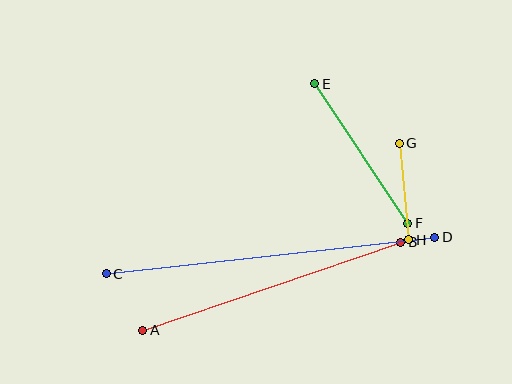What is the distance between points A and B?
The distance is approximately 273 pixels.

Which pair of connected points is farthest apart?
Points C and D are farthest apart.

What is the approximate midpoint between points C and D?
The midpoint is at approximately (270, 256) pixels.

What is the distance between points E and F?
The distance is approximately 168 pixels.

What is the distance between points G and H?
The distance is approximately 97 pixels.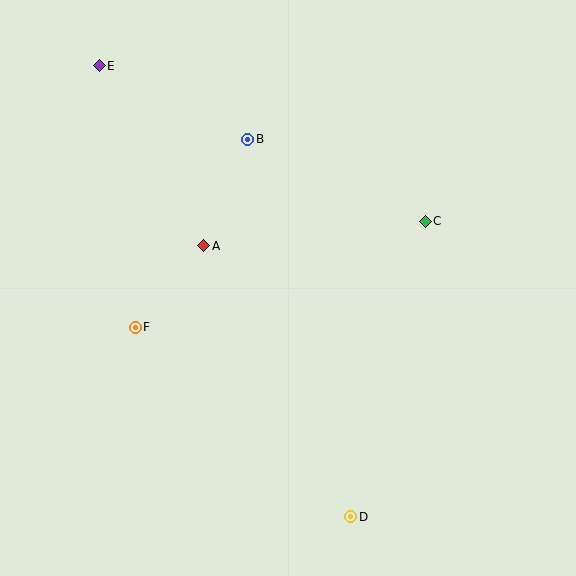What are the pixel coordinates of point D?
Point D is at (351, 517).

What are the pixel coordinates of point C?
Point C is at (425, 221).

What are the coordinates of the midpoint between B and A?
The midpoint between B and A is at (226, 192).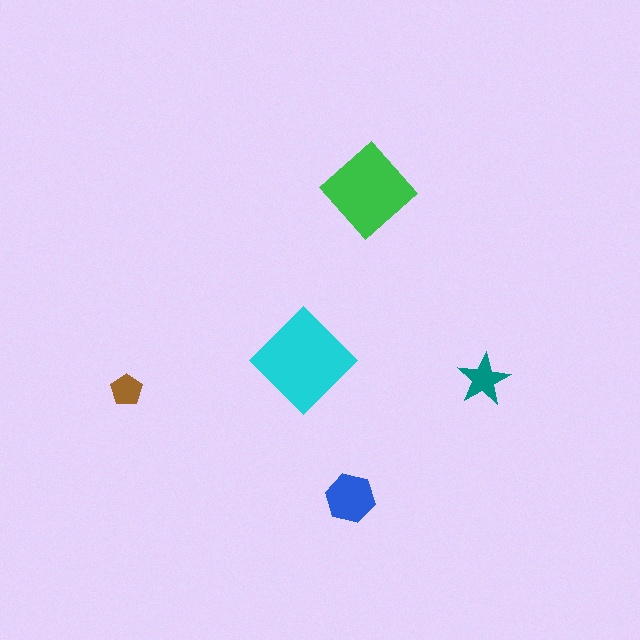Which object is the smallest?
The brown pentagon.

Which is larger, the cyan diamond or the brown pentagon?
The cyan diamond.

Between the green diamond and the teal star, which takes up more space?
The green diamond.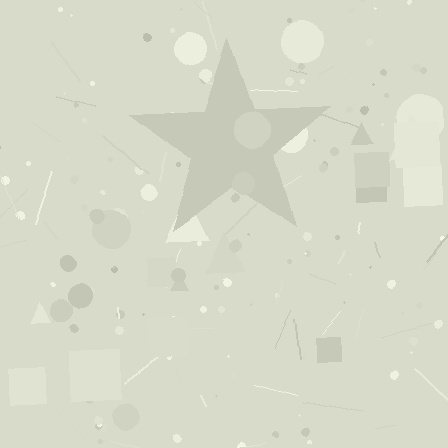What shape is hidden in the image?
A star is hidden in the image.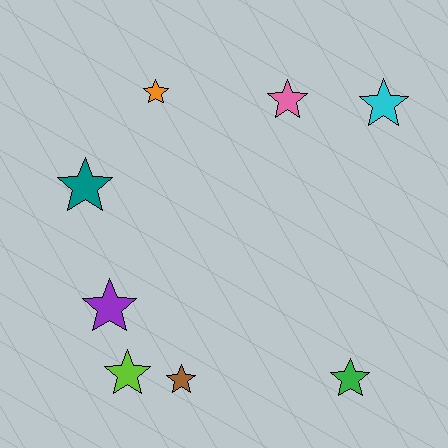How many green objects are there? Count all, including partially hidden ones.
There is 1 green object.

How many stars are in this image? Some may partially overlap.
There are 8 stars.